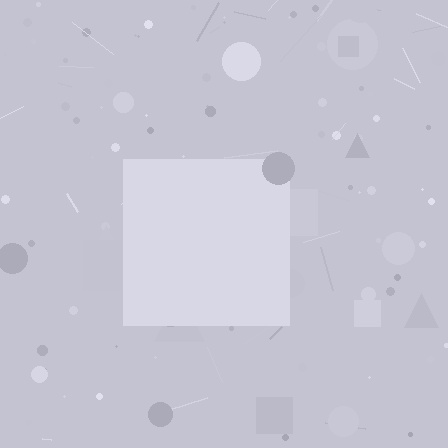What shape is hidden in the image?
A square is hidden in the image.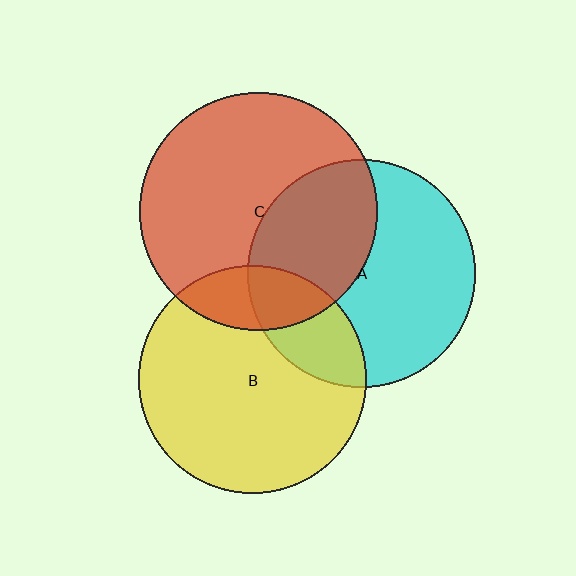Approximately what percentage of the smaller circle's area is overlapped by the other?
Approximately 20%.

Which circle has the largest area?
Circle C (red).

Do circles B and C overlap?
Yes.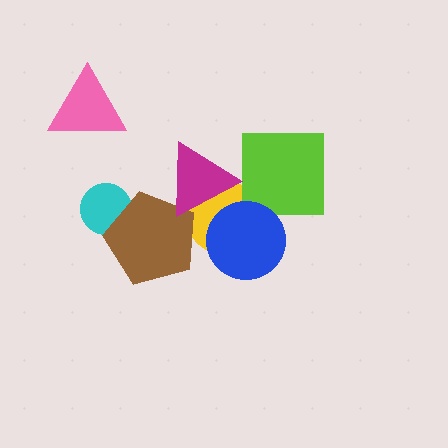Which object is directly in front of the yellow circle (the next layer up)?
The brown pentagon is directly in front of the yellow circle.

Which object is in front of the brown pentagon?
The magenta triangle is in front of the brown pentagon.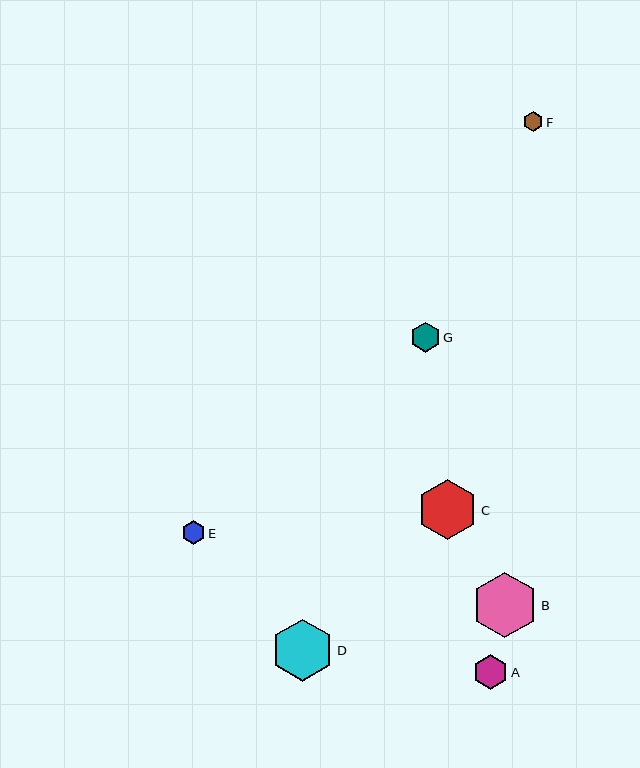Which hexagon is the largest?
Hexagon B is the largest with a size of approximately 65 pixels.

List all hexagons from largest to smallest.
From largest to smallest: B, D, C, A, G, E, F.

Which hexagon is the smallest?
Hexagon F is the smallest with a size of approximately 20 pixels.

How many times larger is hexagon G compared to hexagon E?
Hexagon G is approximately 1.3 times the size of hexagon E.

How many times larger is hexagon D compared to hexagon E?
Hexagon D is approximately 2.7 times the size of hexagon E.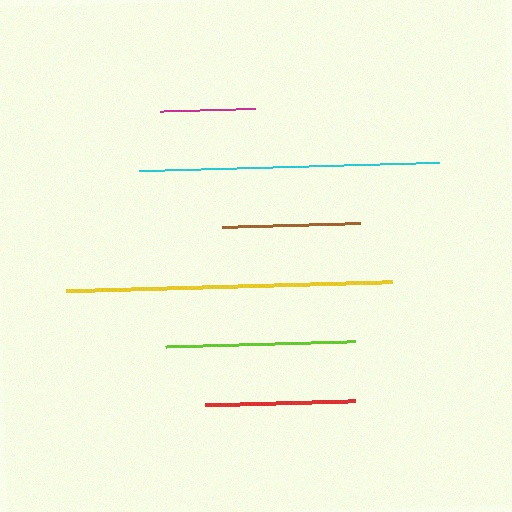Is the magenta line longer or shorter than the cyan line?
The cyan line is longer than the magenta line.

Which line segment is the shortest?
The magenta line is the shortest at approximately 96 pixels.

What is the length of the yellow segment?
The yellow segment is approximately 326 pixels long.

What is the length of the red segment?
The red segment is approximately 150 pixels long.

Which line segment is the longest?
The yellow line is the longest at approximately 326 pixels.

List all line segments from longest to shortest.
From longest to shortest: yellow, cyan, lime, red, brown, magenta.